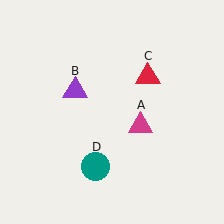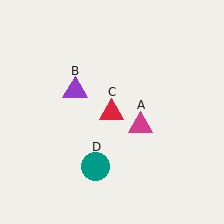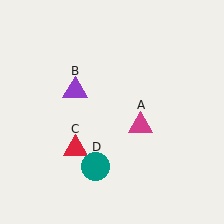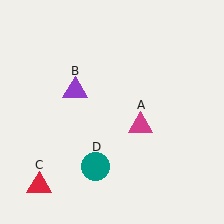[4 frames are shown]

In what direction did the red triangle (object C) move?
The red triangle (object C) moved down and to the left.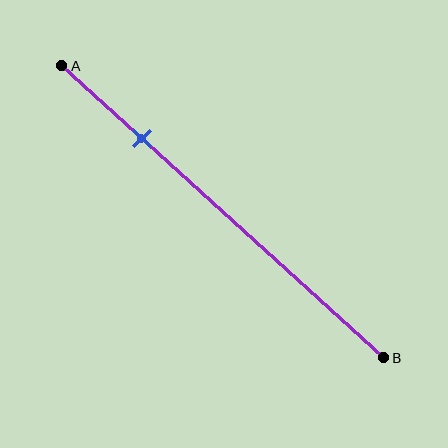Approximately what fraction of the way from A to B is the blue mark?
The blue mark is approximately 25% of the way from A to B.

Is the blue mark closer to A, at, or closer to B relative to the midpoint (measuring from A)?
The blue mark is closer to point A than the midpoint of segment AB.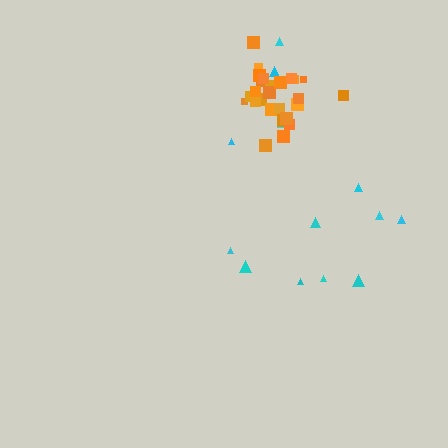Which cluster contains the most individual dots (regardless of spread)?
Orange (26).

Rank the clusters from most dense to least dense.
orange, cyan.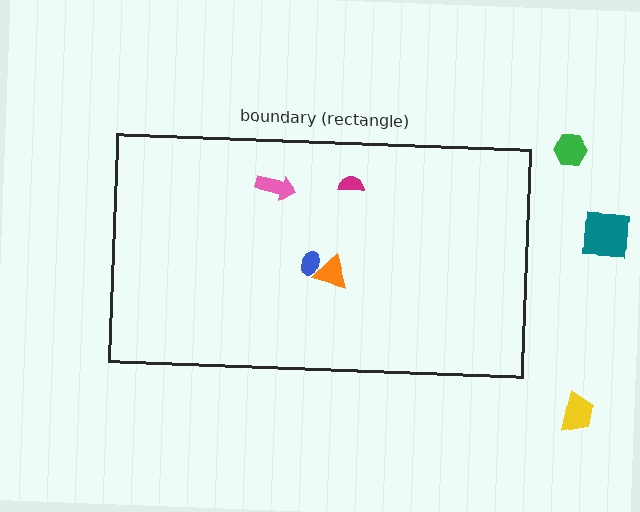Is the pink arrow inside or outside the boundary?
Inside.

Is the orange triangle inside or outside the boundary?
Inside.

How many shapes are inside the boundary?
4 inside, 3 outside.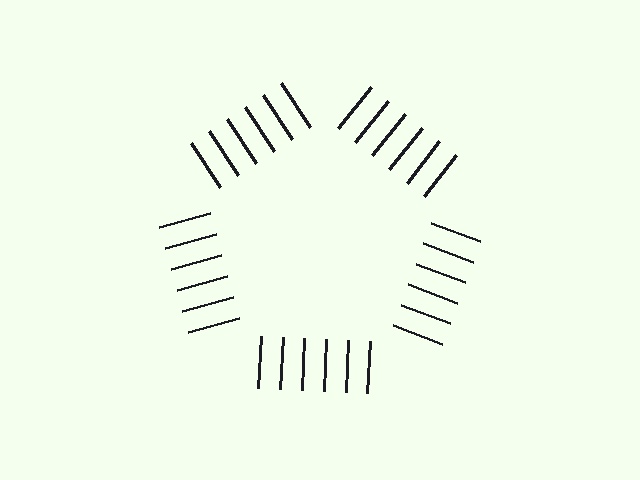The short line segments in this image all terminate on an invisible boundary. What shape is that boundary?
An illusory pentagon — the line segments terminate on its edges but no continuous stroke is drawn.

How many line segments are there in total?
30 — 6 along each of the 5 edges.